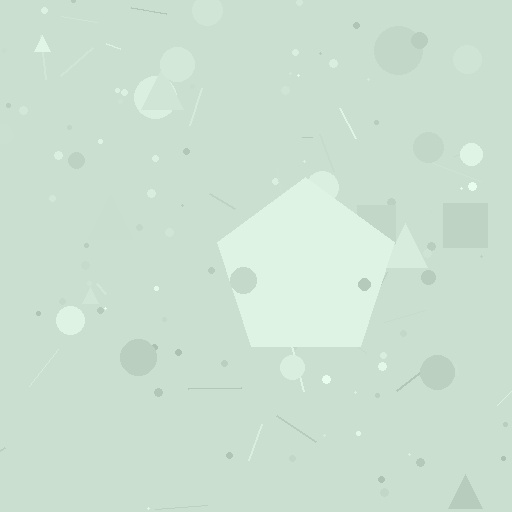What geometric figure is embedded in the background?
A pentagon is embedded in the background.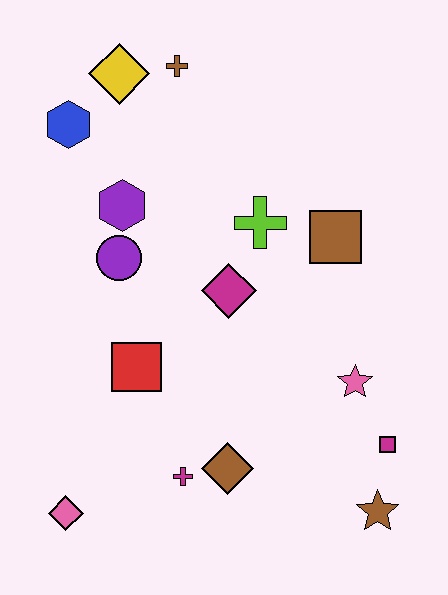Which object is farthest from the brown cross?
The brown star is farthest from the brown cross.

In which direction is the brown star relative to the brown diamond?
The brown star is to the right of the brown diamond.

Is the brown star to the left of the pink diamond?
No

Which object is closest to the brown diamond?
The magenta cross is closest to the brown diamond.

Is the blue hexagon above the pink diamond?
Yes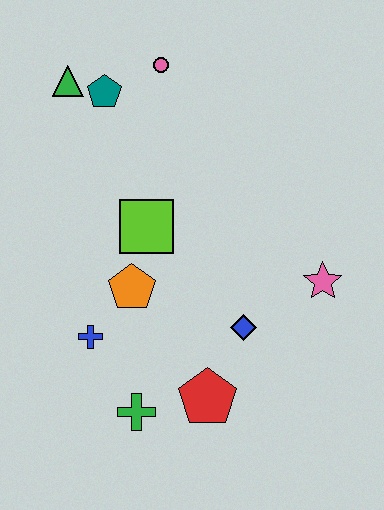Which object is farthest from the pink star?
The green triangle is farthest from the pink star.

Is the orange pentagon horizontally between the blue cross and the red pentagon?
Yes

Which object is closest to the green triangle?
The teal pentagon is closest to the green triangle.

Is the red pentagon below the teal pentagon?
Yes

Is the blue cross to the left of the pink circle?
Yes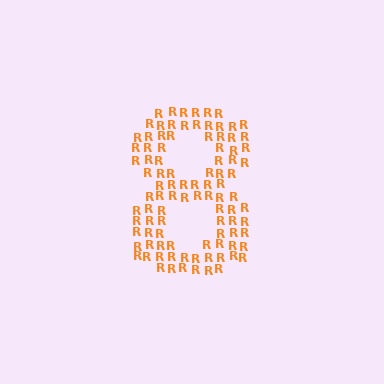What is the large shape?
The large shape is the digit 8.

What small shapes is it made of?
It is made of small letter R's.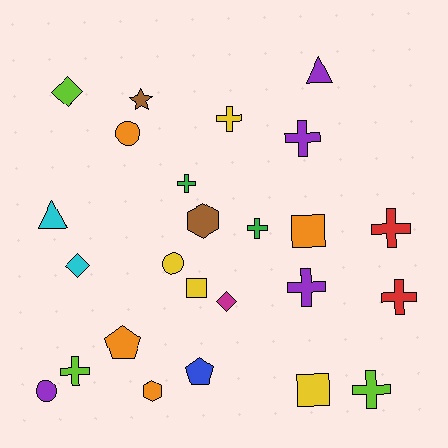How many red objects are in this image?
There are 2 red objects.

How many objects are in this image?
There are 25 objects.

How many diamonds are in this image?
There are 3 diamonds.